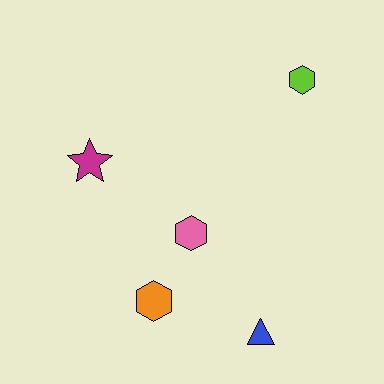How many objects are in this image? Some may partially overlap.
There are 5 objects.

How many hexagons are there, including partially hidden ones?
There are 3 hexagons.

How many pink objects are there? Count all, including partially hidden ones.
There is 1 pink object.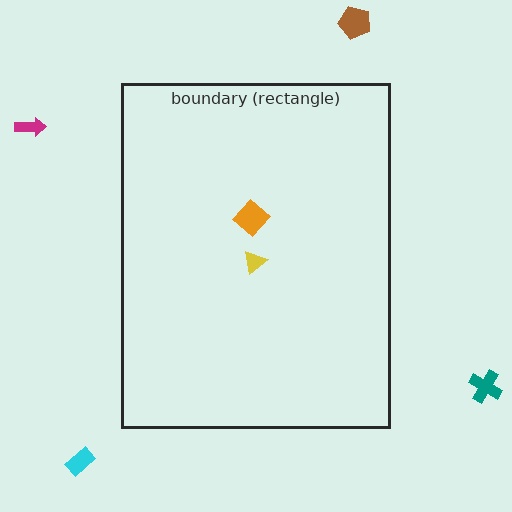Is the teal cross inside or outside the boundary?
Outside.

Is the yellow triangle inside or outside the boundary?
Inside.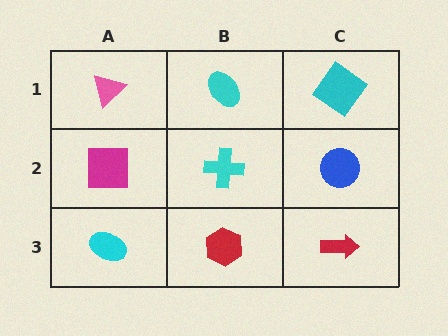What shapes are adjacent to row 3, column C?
A blue circle (row 2, column C), a red hexagon (row 3, column B).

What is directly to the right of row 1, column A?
A cyan ellipse.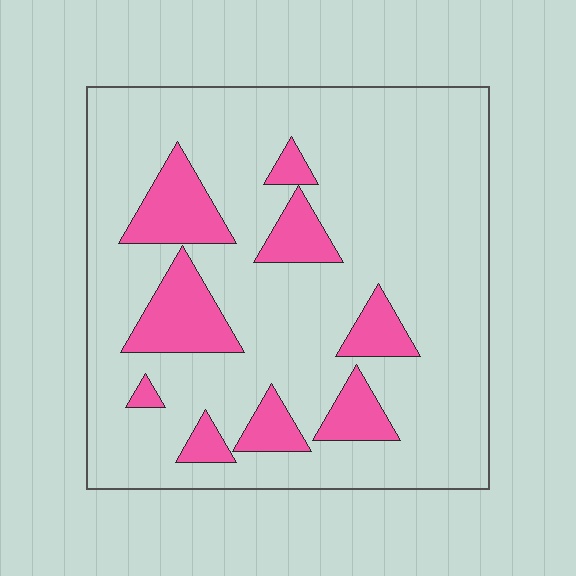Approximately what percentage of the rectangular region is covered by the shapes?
Approximately 20%.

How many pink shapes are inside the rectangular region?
9.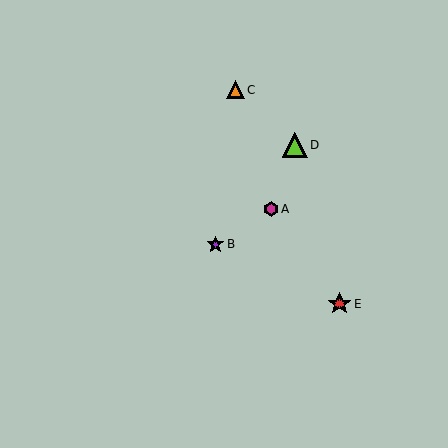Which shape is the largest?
The lime triangle (labeled D) is the largest.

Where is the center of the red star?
The center of the red star is at (339, 304).